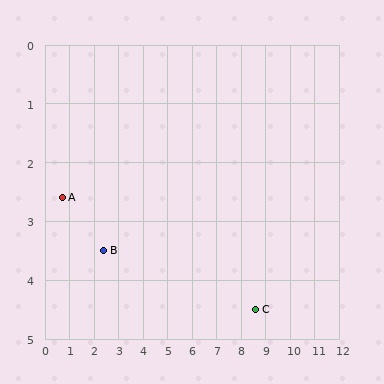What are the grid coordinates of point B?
Point B is at approximately (2.4, 3.5).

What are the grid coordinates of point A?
Point A is at approximately (0.7, 2.6).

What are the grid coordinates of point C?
Point C is at approximately (8.6, 4.5).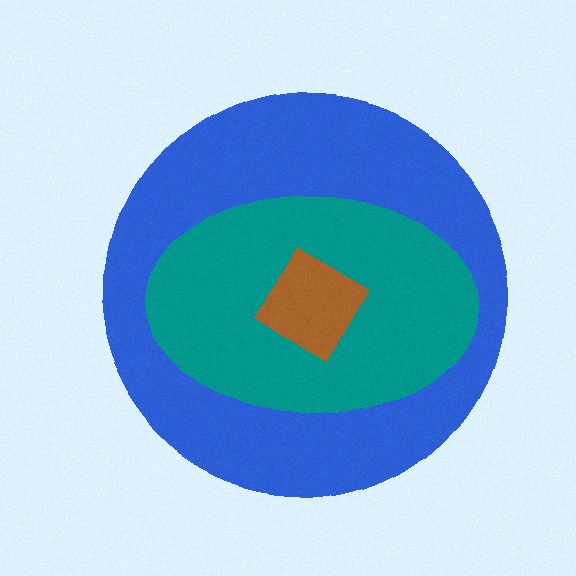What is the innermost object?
The brown square.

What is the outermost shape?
The blue circle.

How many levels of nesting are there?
3.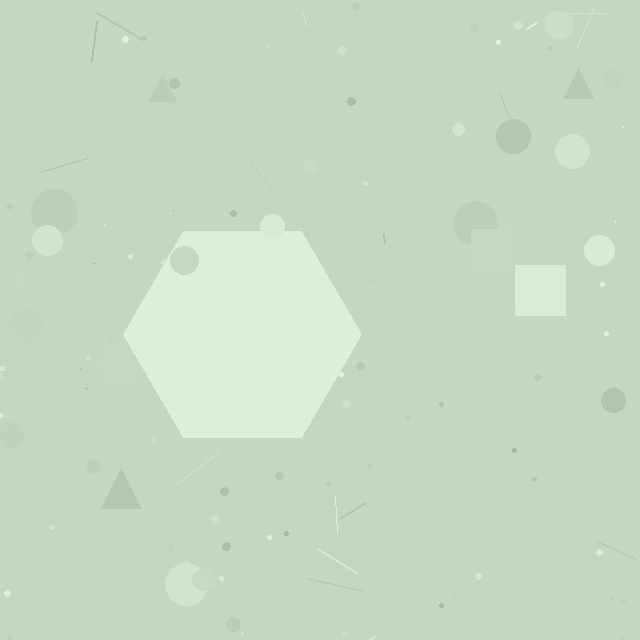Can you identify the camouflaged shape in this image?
The camouflaged shape is a hexagon.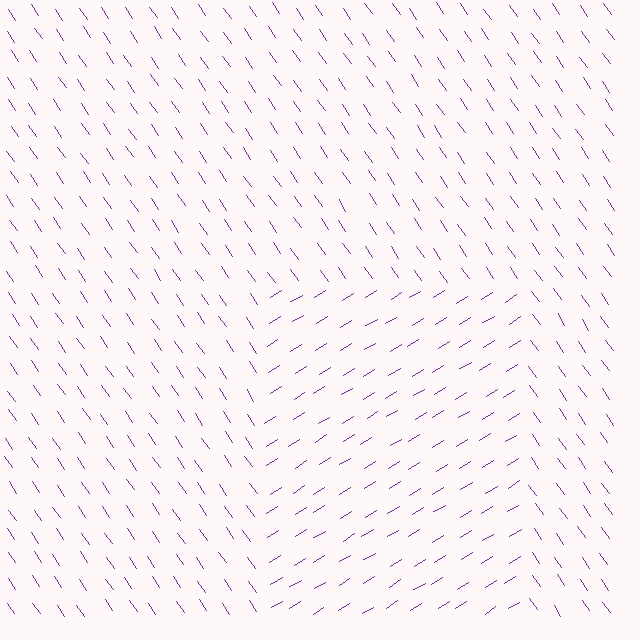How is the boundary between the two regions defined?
The boundary is defined purely by a change in line orientation (approximately 88 degrees difference). All lines are the same color and thickness.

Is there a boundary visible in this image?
Yes, there is a texture boundary formed by a change in line orientation.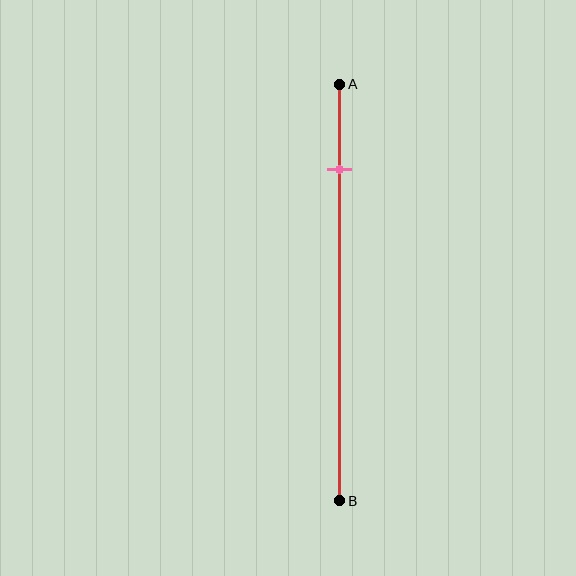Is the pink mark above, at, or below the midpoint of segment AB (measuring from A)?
The pink mark is above the midpoint of segment AB.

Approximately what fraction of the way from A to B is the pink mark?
The pink mark is approximately 20% of the way from A to B.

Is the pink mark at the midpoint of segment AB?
No, the mark is at about 20% from A, not at the 50% midpoint.